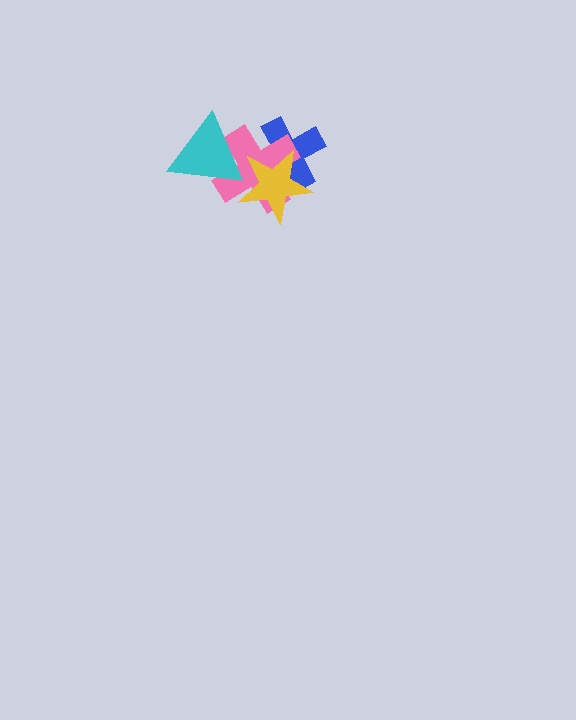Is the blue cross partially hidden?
Yes, it is partially covered by another shape.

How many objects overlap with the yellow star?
3 objects overlap with the yellow star.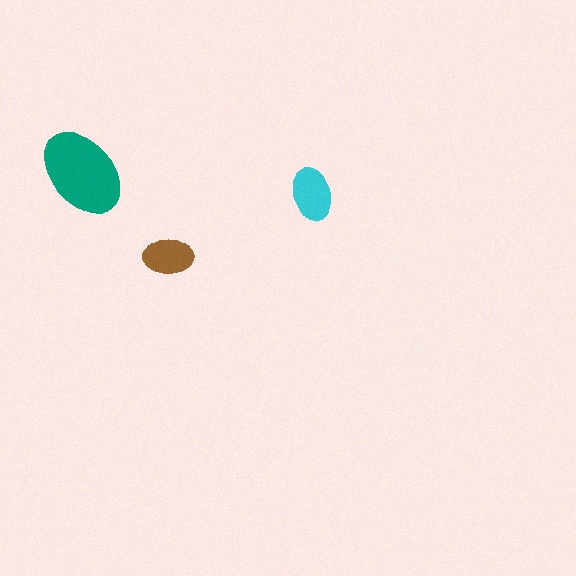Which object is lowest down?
The brown ellipse is bottommost.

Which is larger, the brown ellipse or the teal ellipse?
The teal one.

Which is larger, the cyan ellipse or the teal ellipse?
The teal one.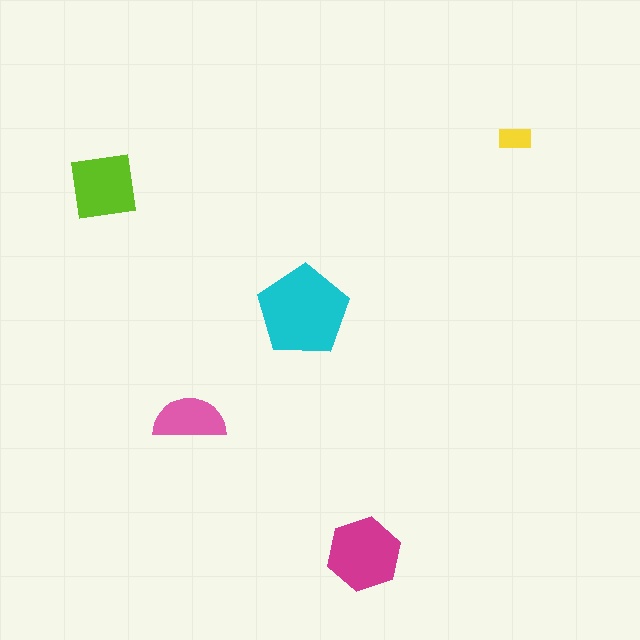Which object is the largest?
The cyan pentagon.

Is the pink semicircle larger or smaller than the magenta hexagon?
Smaller.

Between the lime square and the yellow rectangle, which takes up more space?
The lime square.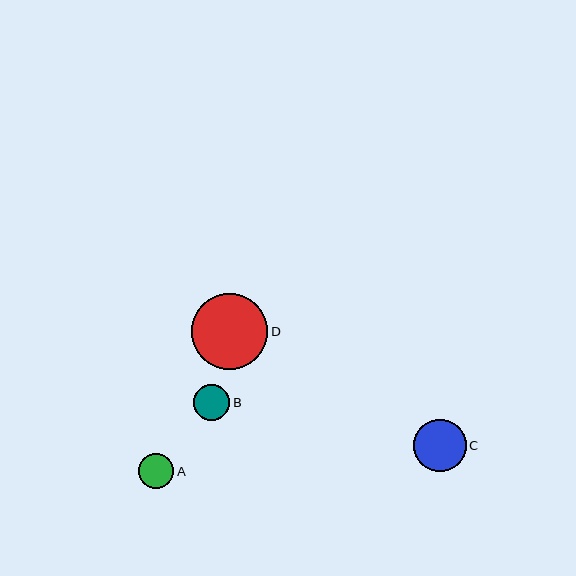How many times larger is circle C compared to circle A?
Circle C is approximately 1.5 times the size of circle A.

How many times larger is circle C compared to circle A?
Circle C is approximately 1.5 times the size of circle A.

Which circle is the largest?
Circle D is the largest with a size of approximately 76 pixels.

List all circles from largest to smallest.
From largest to smallest: D, C, B, A.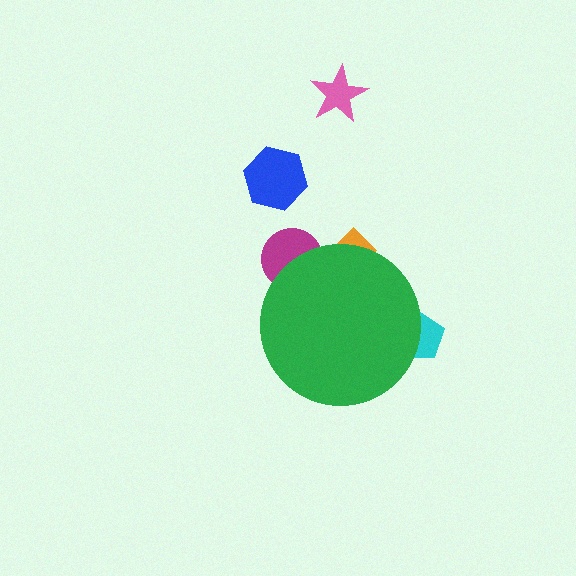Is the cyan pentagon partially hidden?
Yes, the cyan pentagon is partially hidden behind the green circle.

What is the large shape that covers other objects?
A green circle.